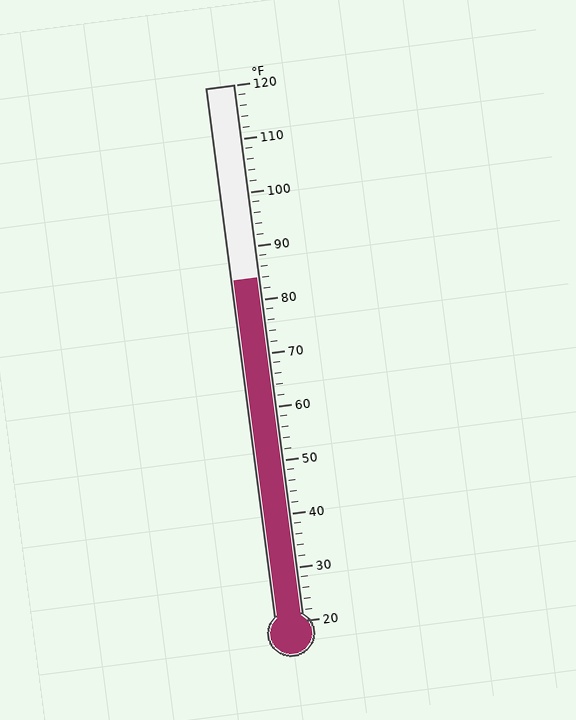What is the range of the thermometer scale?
The thermometer scale ranges from 20°F to 120°F.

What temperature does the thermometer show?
The thermometer shows approximately 84°F.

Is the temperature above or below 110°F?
The temperature is below 110°F.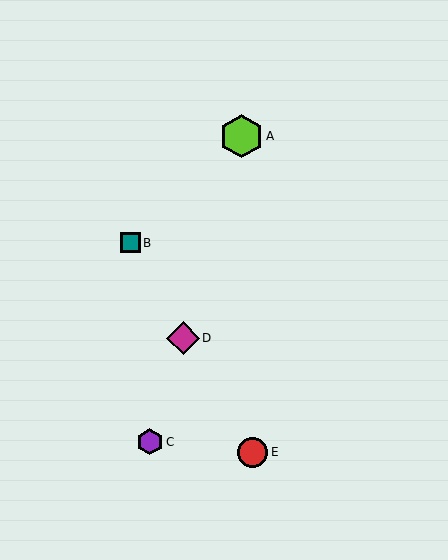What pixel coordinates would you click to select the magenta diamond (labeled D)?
Click at (183, 338) to select the magenta diamond D.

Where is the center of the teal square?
The center of the teal square is at (130, 243).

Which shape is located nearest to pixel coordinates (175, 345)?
The magenta diamond (labeled D) at (183, 338) is nearest to that location.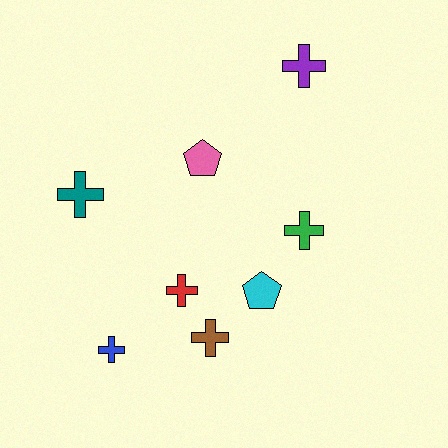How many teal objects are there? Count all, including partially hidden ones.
There is 1 teal object.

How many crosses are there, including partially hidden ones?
There are 6 crosses.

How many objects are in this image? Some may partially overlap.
There are 8 objects.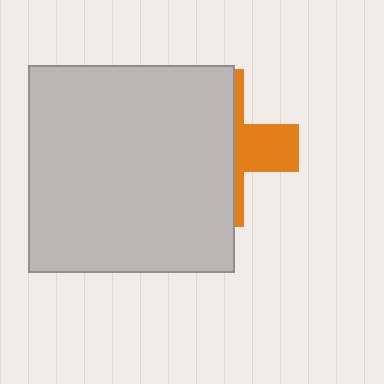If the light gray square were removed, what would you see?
You would see the complete orange cross.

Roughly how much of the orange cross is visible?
A small part of it is visible (roughly 31%).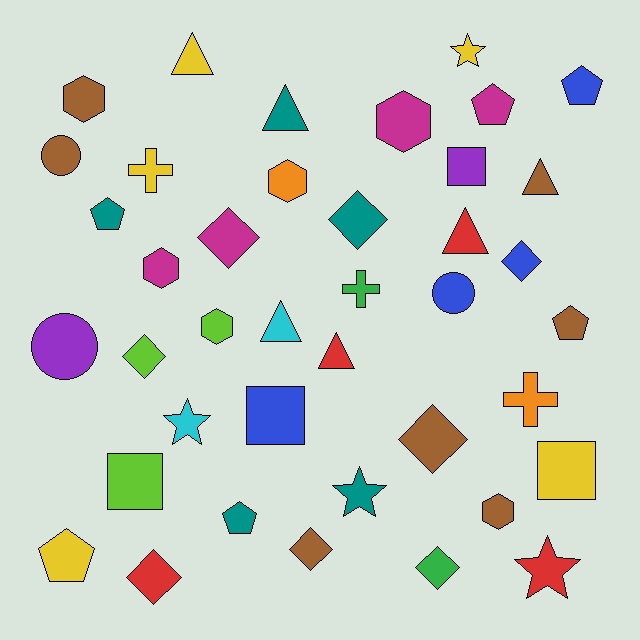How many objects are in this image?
There are 40 objects.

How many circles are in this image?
There are 3 circles.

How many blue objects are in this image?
There are 4 blue objects.